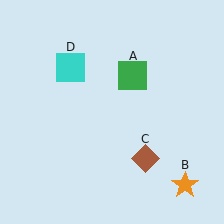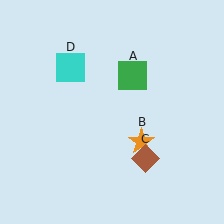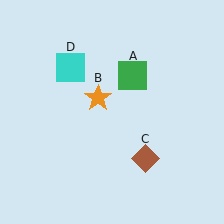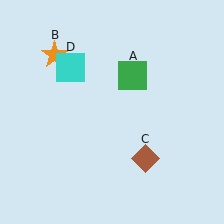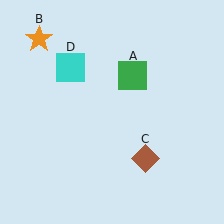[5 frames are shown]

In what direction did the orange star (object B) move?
The orange star (object B) moved up and to the left.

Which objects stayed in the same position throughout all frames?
Green square (object A) and brown diamond (object C) and cyan square (object D) remained stationary.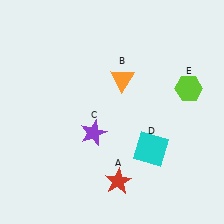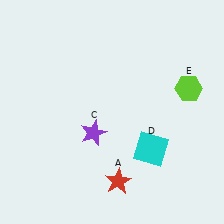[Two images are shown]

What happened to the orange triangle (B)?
The orange triangle (B) was removed in Image 2. It was in the top-right area of Image 1.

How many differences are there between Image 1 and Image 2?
There is 1 difference between the two images.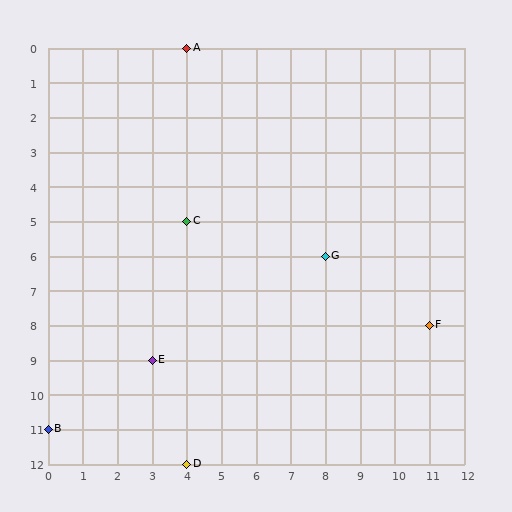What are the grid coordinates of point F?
Point F is at grid coordinates (11, 8).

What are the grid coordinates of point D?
Point D is at grid coordinates (4, 12).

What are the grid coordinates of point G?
Point G is at grid coordinates (8, 6).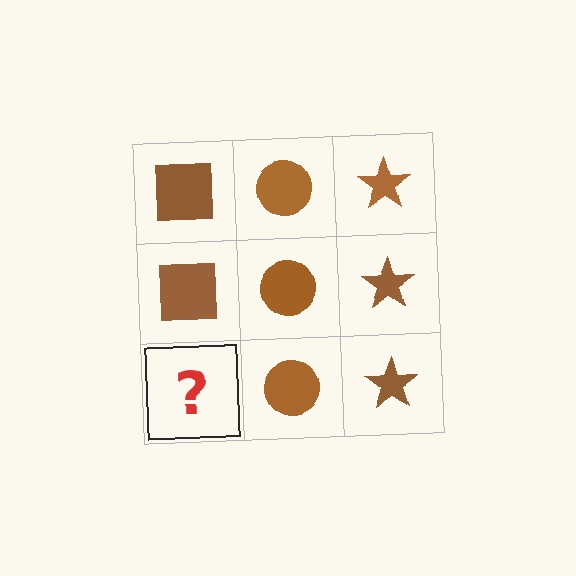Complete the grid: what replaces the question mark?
The question mark should be replaced with a brown square.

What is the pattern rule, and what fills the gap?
The rule is that each column has a consistent shape. The gap should be filled with a brown square.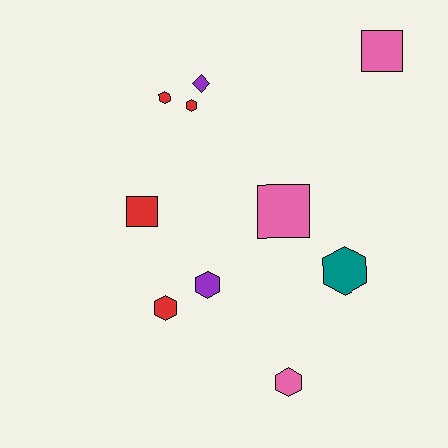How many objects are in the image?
There are 10 objects.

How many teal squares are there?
There are no teal squares.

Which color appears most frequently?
Red, with 4 objects.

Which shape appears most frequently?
Hexagon, with 6 objects.